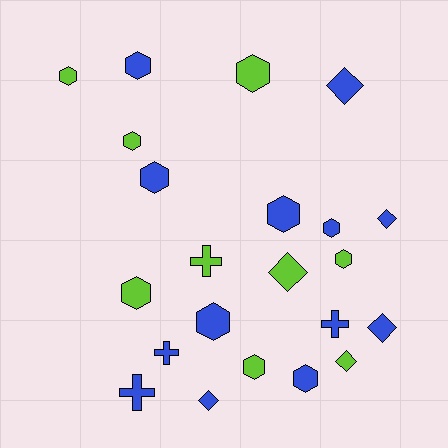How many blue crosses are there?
There are 3 blue crosses.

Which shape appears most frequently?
Hexagon, with 12 objects.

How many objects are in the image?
There are 22 objects.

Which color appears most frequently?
Blue, with 13 objects.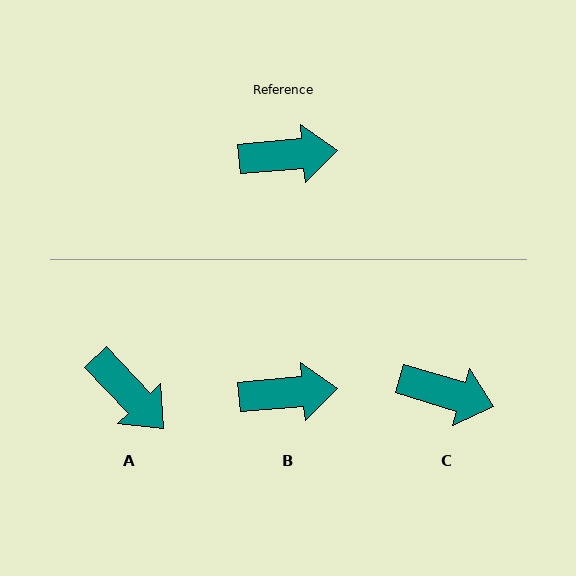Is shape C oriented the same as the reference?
No, it is off by about 21 degrees.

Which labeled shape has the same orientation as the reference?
B.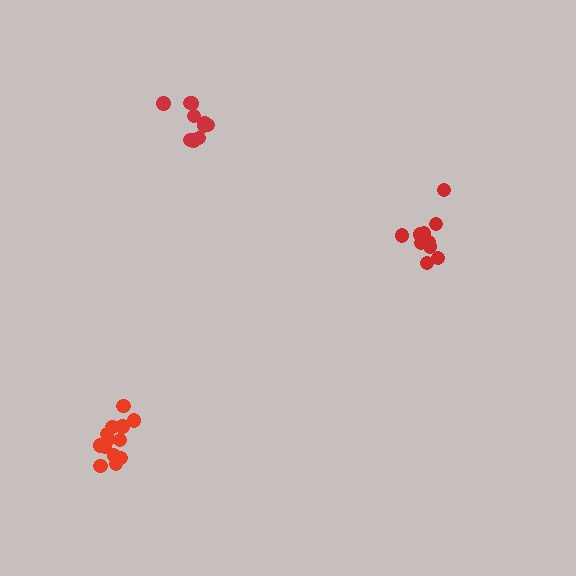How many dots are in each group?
Group 1: 13 dots, Group 2: 10 dots, Group 3: 10 dots (33 total).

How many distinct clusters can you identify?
There are 3 distinct clusters.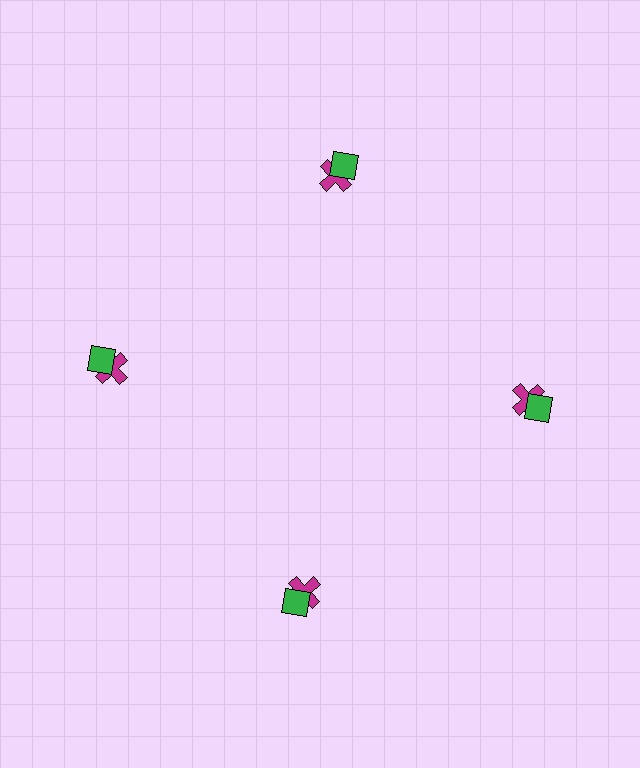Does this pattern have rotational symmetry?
Yes, this pattern has 4-fold rotational symmetry. It looks the same after rotating 90 degrees around the center.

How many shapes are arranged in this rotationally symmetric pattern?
There are 8 shapes, arranged in 4 groups of 2.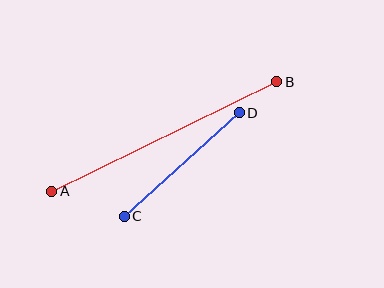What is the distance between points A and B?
The distance is approximately 250 pixels.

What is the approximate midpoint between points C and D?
The midpoint is at approximately (182, 164) pixels.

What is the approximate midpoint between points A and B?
The midpoint is at approximately (164, 137) pixels.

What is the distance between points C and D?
The distance is approximately 155 pixels.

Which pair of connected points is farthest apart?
Points A and B are farthest apart.